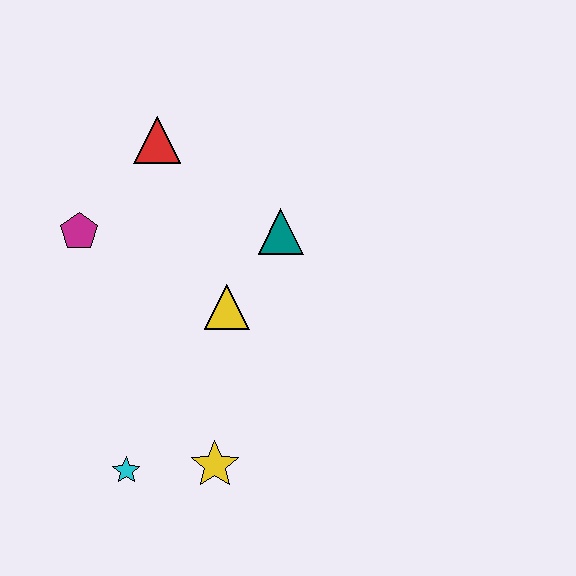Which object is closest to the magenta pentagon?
The red triangle is closest to the magenta pentagon.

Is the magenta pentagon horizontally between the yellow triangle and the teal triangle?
No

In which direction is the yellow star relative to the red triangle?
The yellow star is below the red triangle.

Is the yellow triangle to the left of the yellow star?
No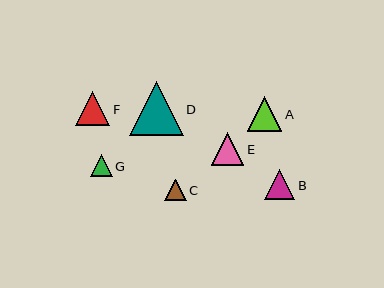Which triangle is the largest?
Triangle D is the largest with a size of approximately 54 pixels.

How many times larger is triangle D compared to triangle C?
Triangle D is approximately 2.5 times the size of triangle C.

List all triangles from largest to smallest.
From largest to smallest: D, A, F, E, B, G, C.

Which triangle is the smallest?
Triangle C is the smallest with a size of approximately 22 pixels.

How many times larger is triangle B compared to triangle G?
Triangle B is approximately 1.4 times the size of triangle G.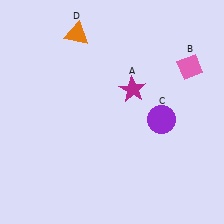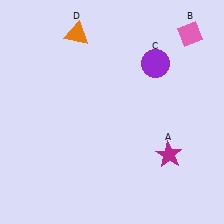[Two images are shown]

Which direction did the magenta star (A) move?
The magenta star (A) moved down.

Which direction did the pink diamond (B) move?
The pink diamond (B) moved up.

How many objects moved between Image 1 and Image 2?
3 objects moved between the two images.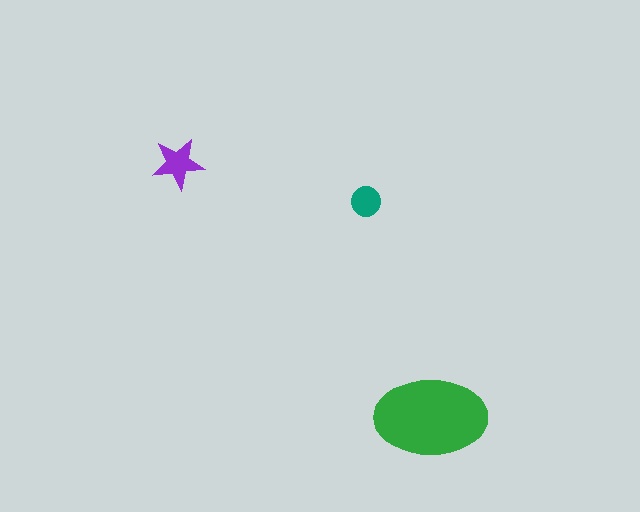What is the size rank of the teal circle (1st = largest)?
3rd.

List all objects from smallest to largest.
The teal circle, the purple star, the green ellipse.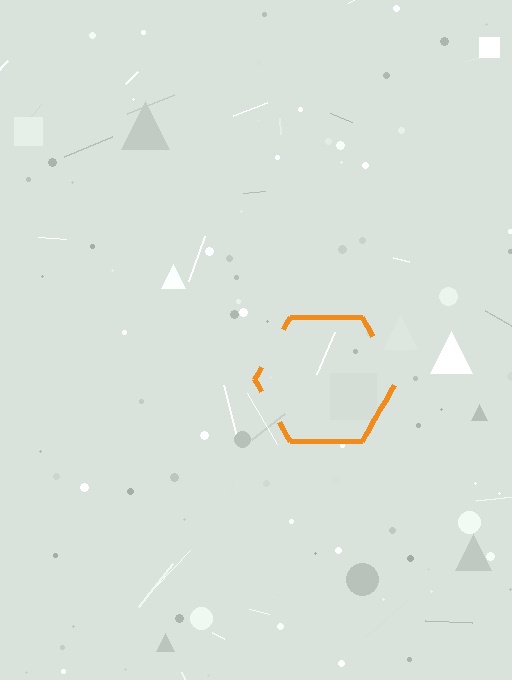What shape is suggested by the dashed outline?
The dashed outline suggests a hexagon.